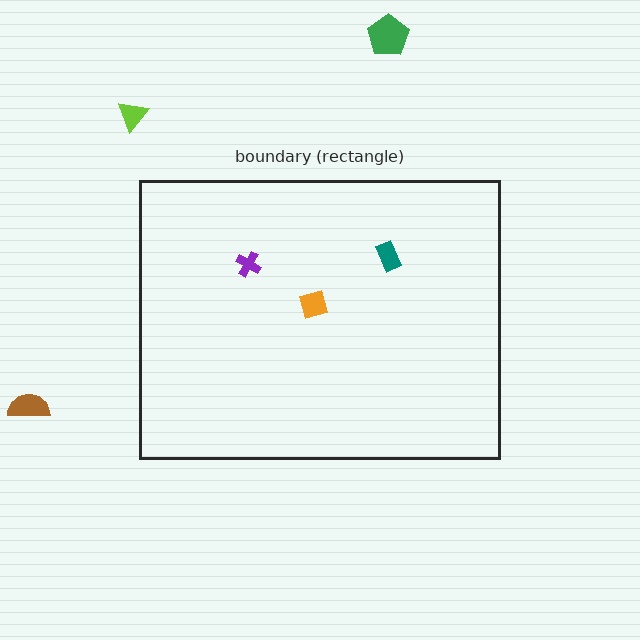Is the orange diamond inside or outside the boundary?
Inside.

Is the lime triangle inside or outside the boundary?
Outside.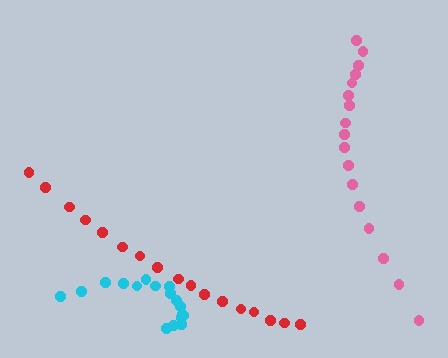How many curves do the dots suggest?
There are 3 distinct paths.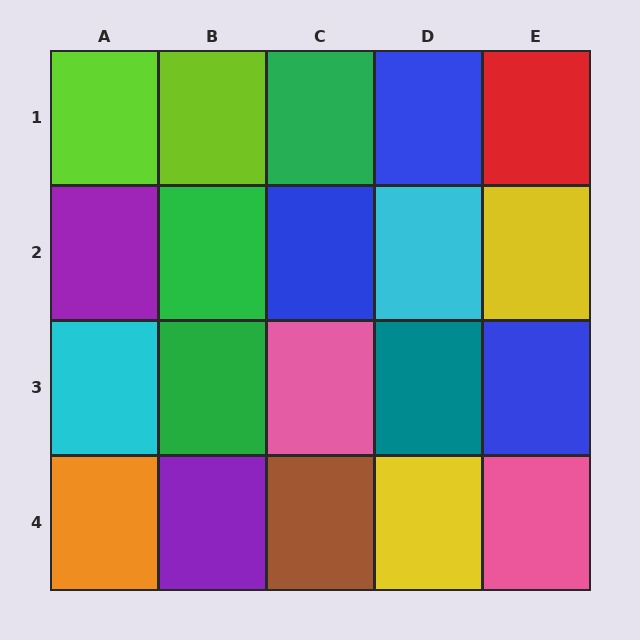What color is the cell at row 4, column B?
Purple.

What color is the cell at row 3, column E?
Blue.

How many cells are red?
1 cell is red.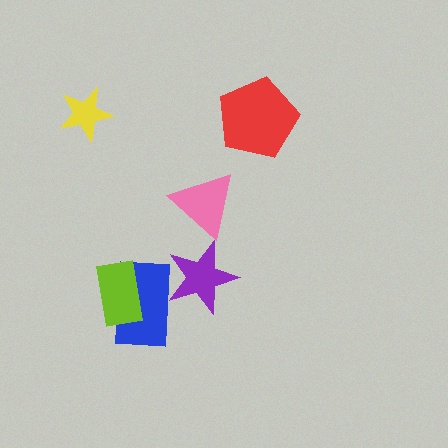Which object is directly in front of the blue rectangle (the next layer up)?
The purple star is directly in front of the blue rectangle.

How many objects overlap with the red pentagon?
0 objects overlap with the red pentagon.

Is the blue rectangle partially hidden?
Yes, it is partially covered by another shape.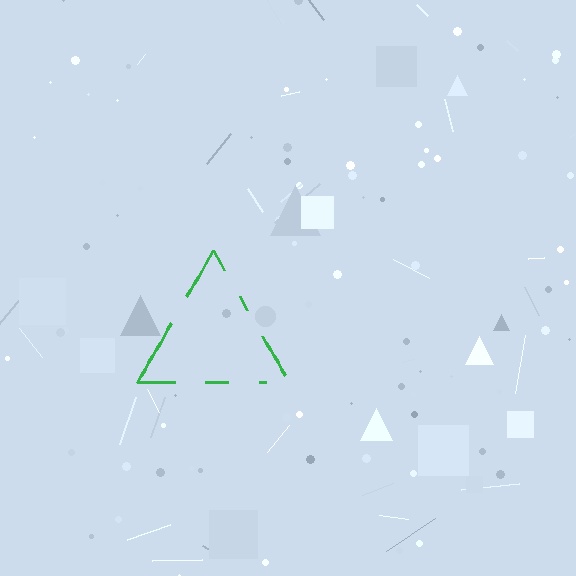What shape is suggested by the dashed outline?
The dashed outline suggests a triangle.